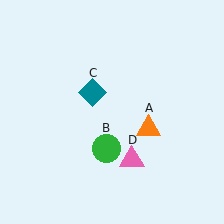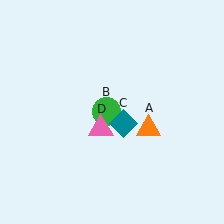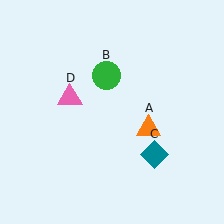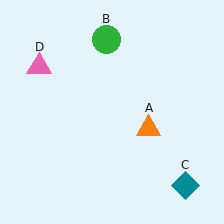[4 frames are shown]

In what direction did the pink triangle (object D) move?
The pink triangle (object D) moved up and to the left.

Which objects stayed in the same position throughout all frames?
Orange triangle (object A) remained stationary.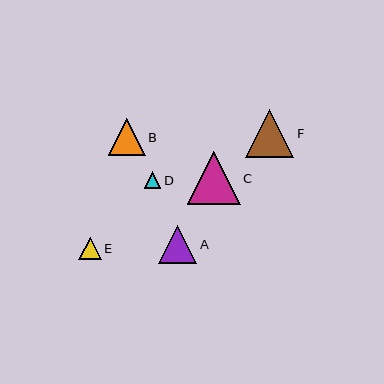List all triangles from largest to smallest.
From largest to smallest: C, F, A, B, E, D.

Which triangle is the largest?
Triangle C is the largest with a size of approximately 53 pixels.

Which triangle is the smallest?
Triangle D is the smallest with a size of approximately 17 pixels.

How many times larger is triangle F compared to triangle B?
Triangle F is approximately 1.3 times the size of triangle B.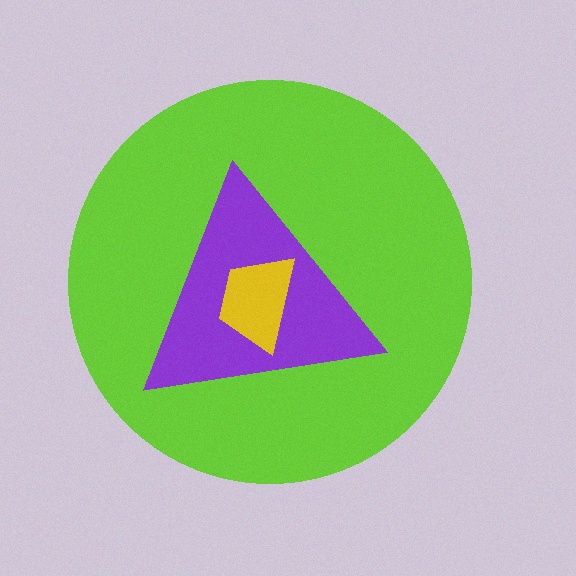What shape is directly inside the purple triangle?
The yellow trapezoid.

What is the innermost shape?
The yellow trapezoid.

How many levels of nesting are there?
3.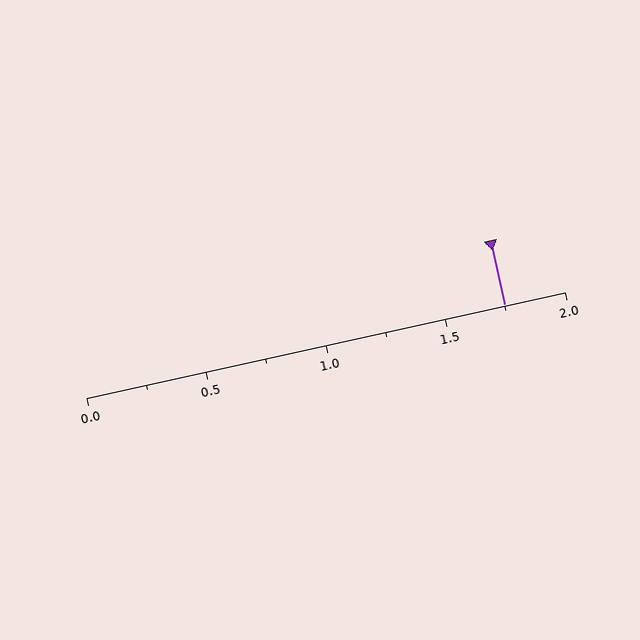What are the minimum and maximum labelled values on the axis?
The axis runs from 0.0 to 2.0.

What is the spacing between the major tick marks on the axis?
The major ticks are spaced 0.5 apart.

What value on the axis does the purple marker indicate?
The marker indicates approximately 1.75.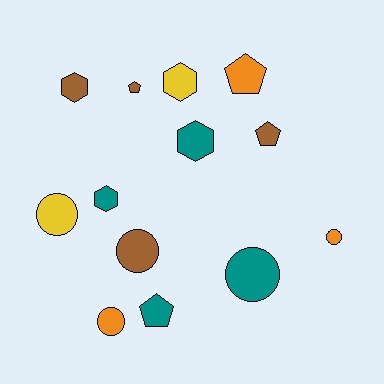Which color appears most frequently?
Teal, with 4 objects.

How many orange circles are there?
There are 2 orange circles.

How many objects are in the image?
There are 13 objects.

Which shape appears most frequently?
Circle, with 5 objects.